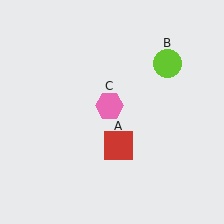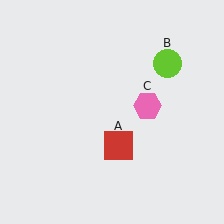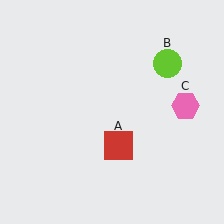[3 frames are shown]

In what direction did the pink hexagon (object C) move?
The pink hexagon (object C) moved right.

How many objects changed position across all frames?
1 object changed position: pink hexagon (object C).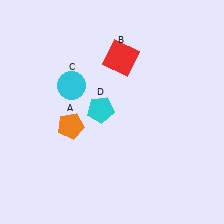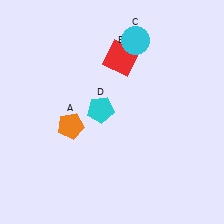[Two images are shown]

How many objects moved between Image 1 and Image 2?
1 object moved between the two images.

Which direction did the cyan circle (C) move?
The cyan circle (C) moved right.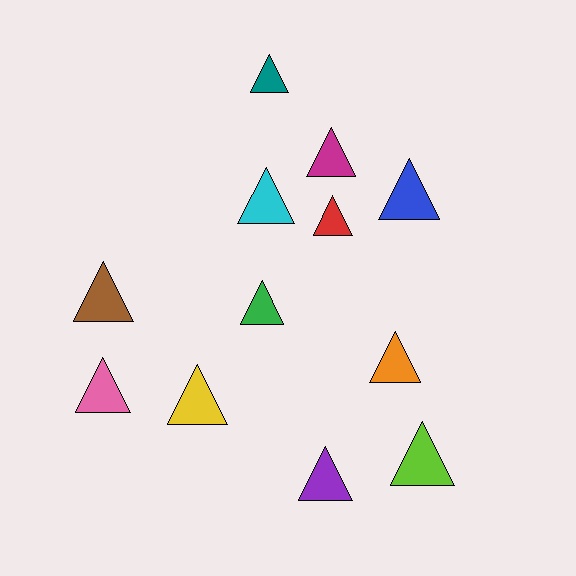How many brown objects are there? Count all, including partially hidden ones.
There is 1 brown object.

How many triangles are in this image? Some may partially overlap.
There are 12 triangles.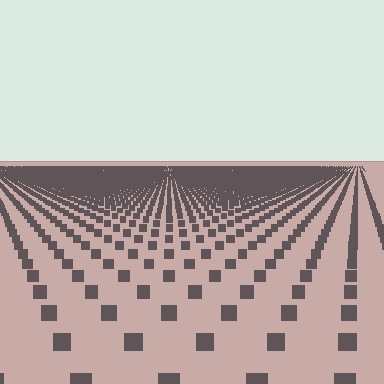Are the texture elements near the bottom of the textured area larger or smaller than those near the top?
Larger. Near the bottom, elements are closer to the viewer and appear at a bigger on-screen size.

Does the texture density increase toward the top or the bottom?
Density increases toward the top.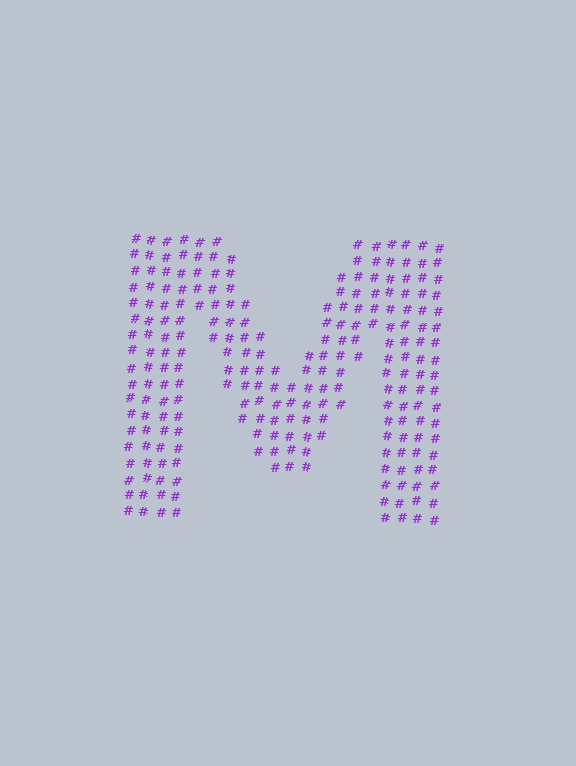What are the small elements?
The small elements are hash symbols.